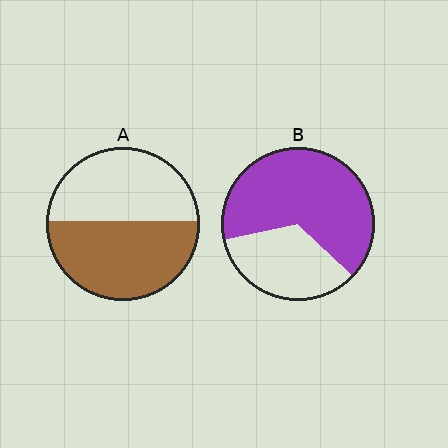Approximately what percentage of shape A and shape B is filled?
A is approximately 50% and B is approximately 65%.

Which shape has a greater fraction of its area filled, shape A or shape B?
Shape B.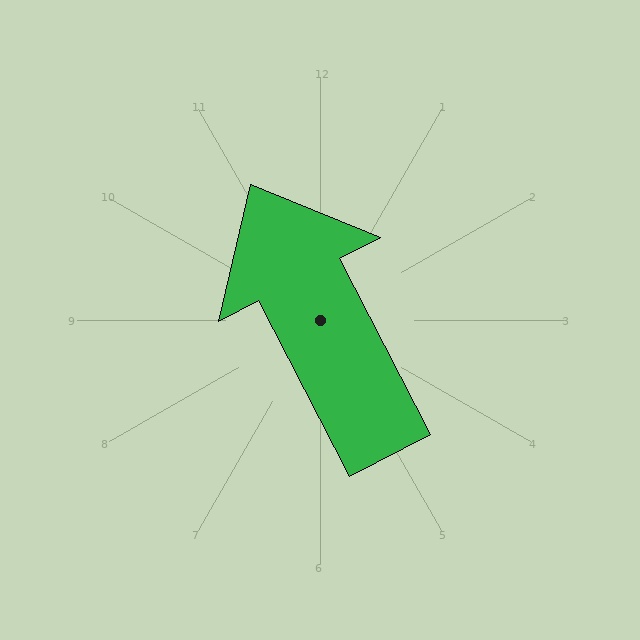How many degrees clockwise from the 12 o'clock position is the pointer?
Approximately 333 degrees.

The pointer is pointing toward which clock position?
Roughly 11 o'clock.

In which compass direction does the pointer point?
Northwest.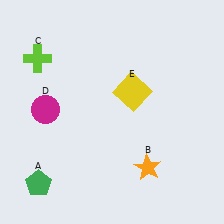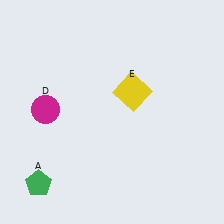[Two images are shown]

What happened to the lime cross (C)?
The lime cross (C) was removed in Image 2. It was in the top-left area of Image 1.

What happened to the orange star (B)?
The orange star (B) was removed in Image 2. It was in the bottom-right area of Image 1.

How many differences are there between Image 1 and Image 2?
There are 2 differences between the two images.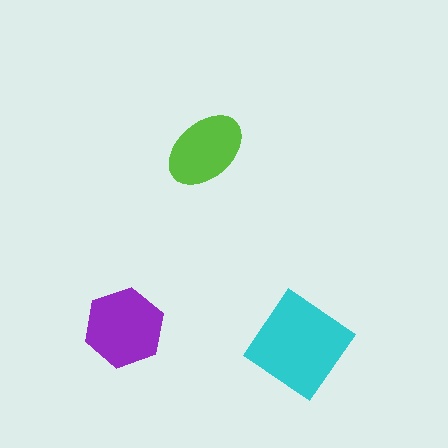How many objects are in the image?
There are 3 objects in the image.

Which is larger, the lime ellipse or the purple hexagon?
The purple hexagon.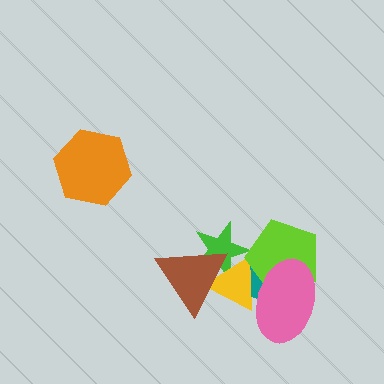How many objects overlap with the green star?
3 objects overlap with the green star.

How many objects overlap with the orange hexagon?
0 objects overlap with the orange hexagon.